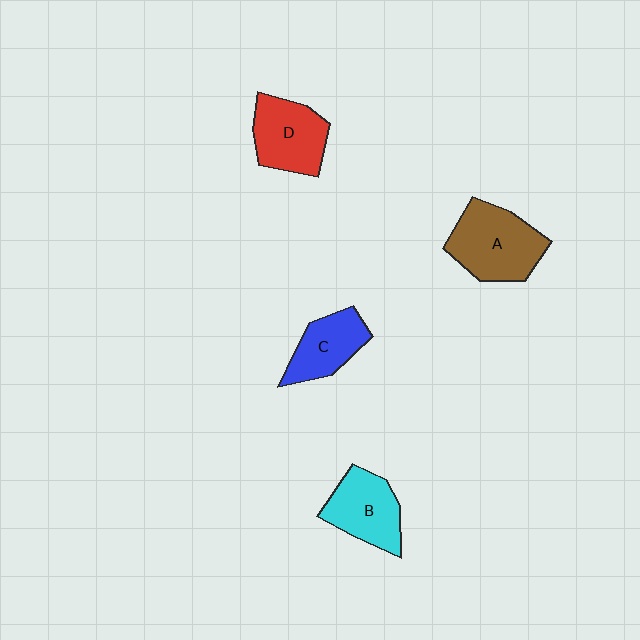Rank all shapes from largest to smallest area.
From largest to smallest: A (brown), D (red), B (cyan), C (blue).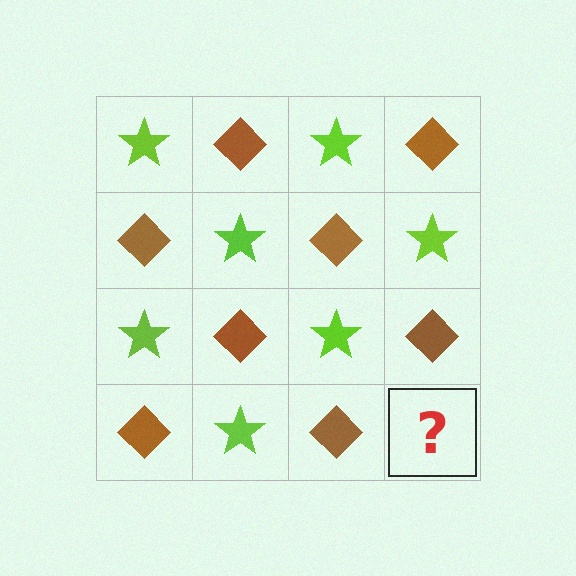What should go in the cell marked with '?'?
The missing cell should contain a lime star.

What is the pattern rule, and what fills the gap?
The rule is that it alternates lime star and brown diamond in a checkerboard pattern. The gap should be filled with a lime star.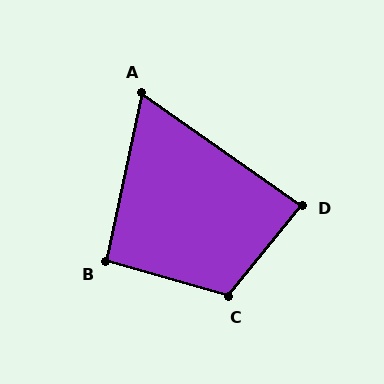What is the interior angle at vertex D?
Approximately 86 degrees (approximately right).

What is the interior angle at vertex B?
Approximately 94 degrees (approximately right).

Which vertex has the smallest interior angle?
A, at approximately 67 degrees.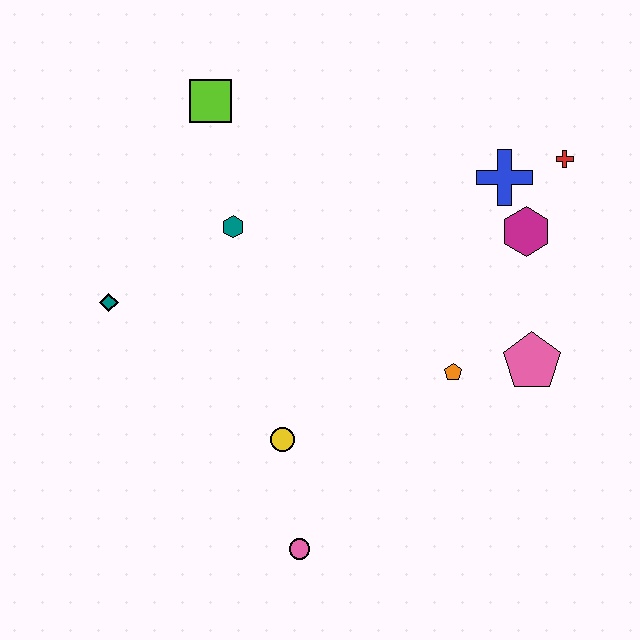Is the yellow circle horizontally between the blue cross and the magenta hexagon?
No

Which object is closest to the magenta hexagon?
The blue cross is closest to the magenta hexagon.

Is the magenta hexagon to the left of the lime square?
No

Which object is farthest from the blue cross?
The pink circle is farthest from the blue cross.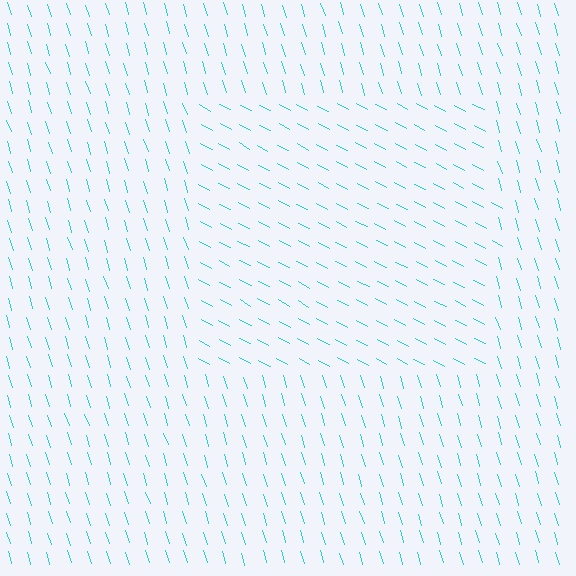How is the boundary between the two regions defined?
The boundary is defined purely by a change in line orientation (approximately 45 degrees difference). All lines are the same color and thickness.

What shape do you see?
I see a rectangle.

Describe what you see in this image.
The image is filled with small cyan line segments. A rectangle region in the image has lines oriented differently from the surrounding lines, creating a visible texture boundary.